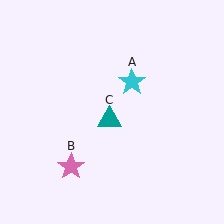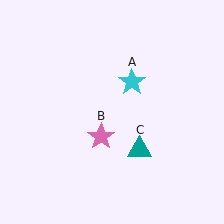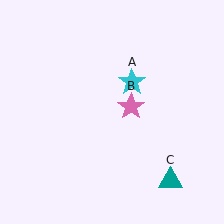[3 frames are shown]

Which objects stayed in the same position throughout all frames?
Cyan star (object A) remained stationary.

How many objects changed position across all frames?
2 objects changed position: pink star (object B), teal triangle (object C).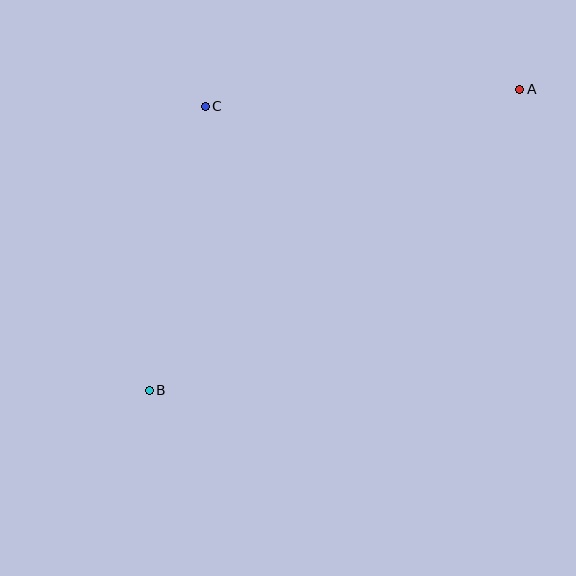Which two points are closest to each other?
Points B and C are closest to each other.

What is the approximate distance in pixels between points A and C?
The distance between A and C is approximately 315 pixels.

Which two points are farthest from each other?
Points A and B are farthest from each other.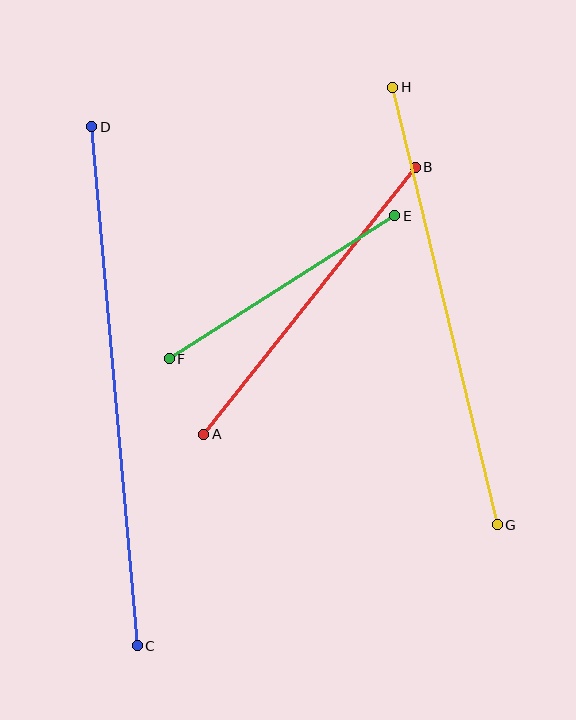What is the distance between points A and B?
The distance is approximately 341 pixels.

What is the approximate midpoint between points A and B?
The midpoint is at approximately (310, 301) pixels.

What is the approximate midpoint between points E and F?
The midpoint is at approximately (282, 287) pixels.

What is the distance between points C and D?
The distance is approximately 521 pixels.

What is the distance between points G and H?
The distance is approximately 450 pixels.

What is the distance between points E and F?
The distance is approximately 267 pixels.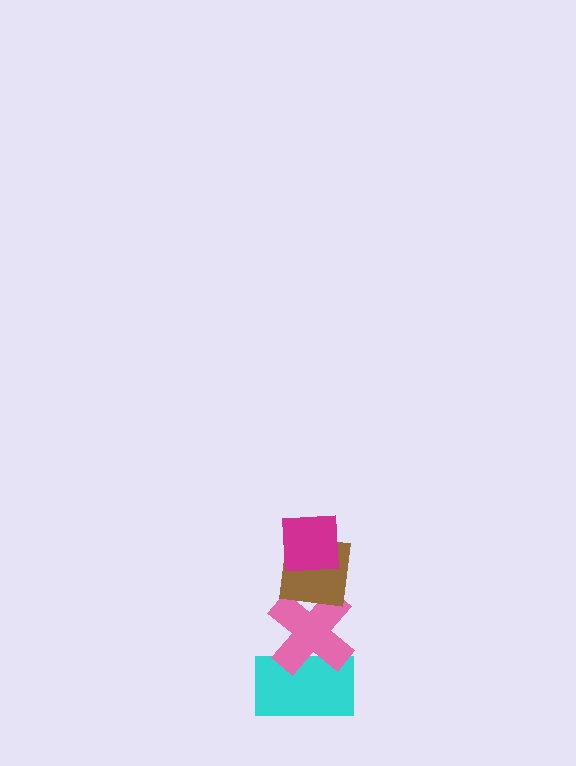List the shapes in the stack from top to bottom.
From top to bottom: the magenta square, the brown square, the pink cross, the cyan rectangle.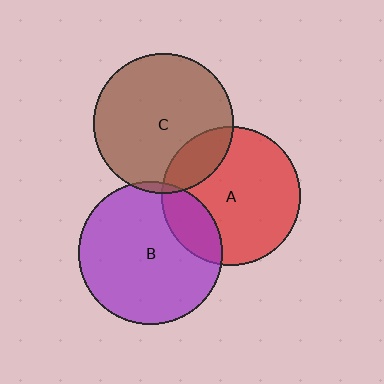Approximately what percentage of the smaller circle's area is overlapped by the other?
Approximately 5%.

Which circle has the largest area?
Circle B (purple).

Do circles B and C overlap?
Yes.